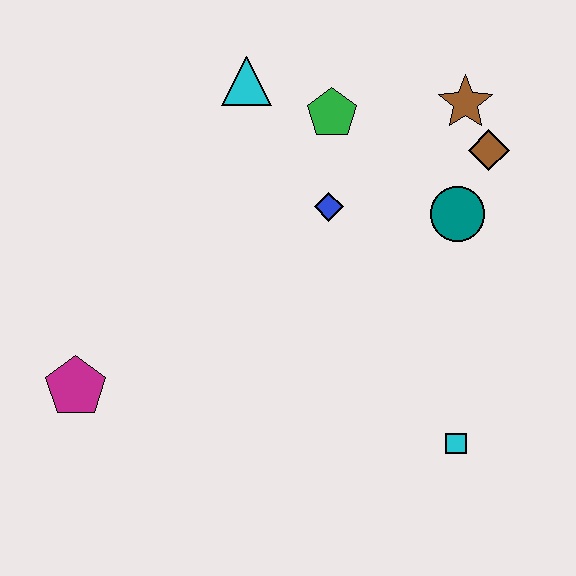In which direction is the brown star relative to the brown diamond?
The brown star is above the brown diamond.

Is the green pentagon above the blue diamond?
Yes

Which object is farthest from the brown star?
The magenta pentagon is farthest from the brown star.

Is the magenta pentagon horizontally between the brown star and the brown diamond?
No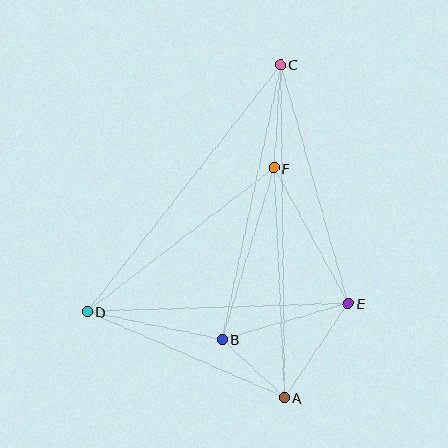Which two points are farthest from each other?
Points A and C are farthest from each other.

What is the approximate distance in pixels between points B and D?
The distance between B and D is approximately 138 pixels.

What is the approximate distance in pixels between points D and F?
The distance between D and F is approximately 235 pixels.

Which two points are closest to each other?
Points A and B are closest to each other.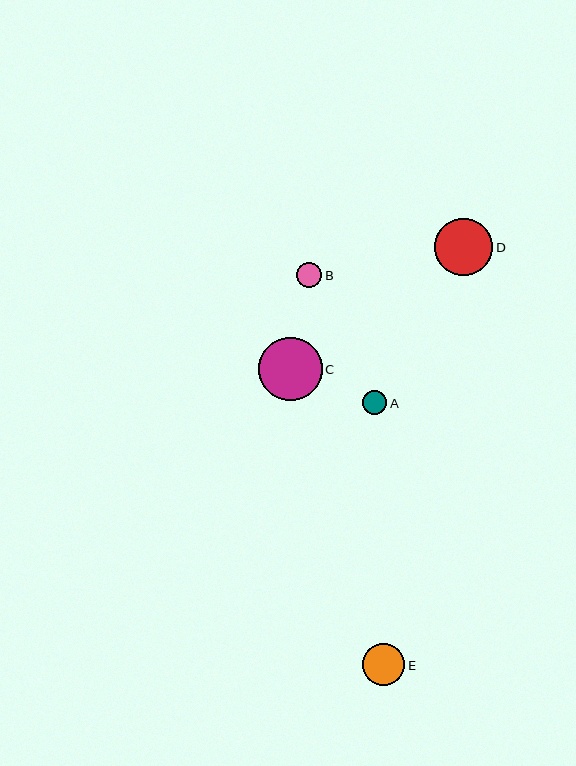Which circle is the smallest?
Circle A is the smallest with a size of approximately 24 pixels.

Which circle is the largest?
Circle C is the largest with a size of approximately 64 pixels.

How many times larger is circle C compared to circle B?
Circle C is approximately 2.6 times the size of circle B.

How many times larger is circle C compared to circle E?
Circle C is approximately 1.5 times the size of circle E.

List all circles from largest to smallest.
From largest to smallest: C, D, E, B, A.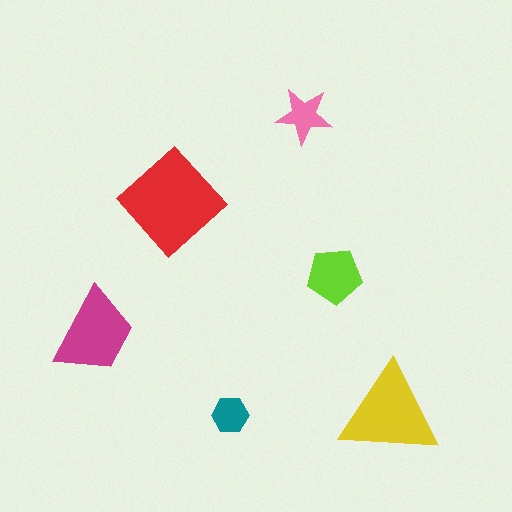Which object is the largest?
The red diamond.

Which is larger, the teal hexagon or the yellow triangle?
The yellow triangle.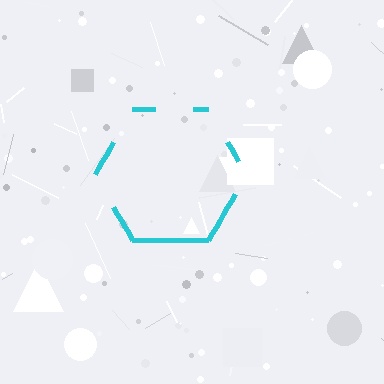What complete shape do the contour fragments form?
The contour fragments form a hexagon.